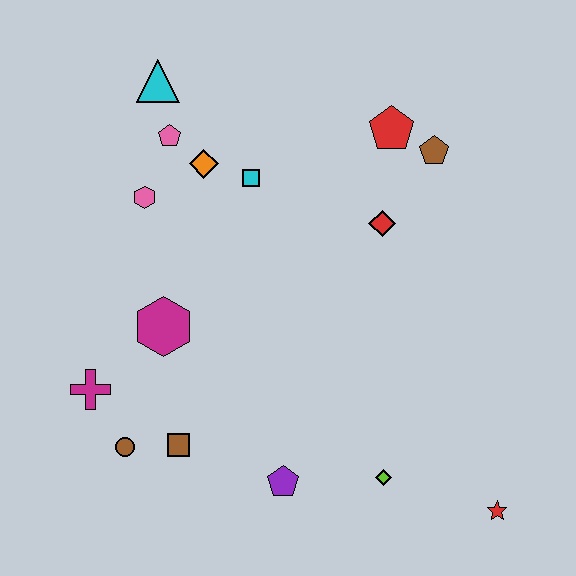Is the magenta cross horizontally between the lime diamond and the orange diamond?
No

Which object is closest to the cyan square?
The orange diamond is closest to the cyan square.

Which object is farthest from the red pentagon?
The brown circle is farthest from the red pentagon.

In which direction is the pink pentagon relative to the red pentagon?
The pink pentagon is to the left of the red pentagon.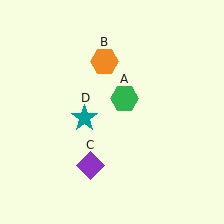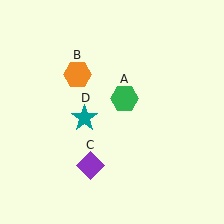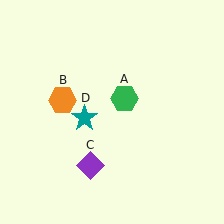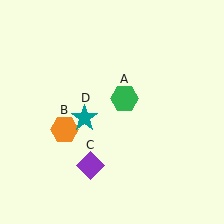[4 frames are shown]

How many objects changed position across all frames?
1 object changed position: orange hexagon (object B).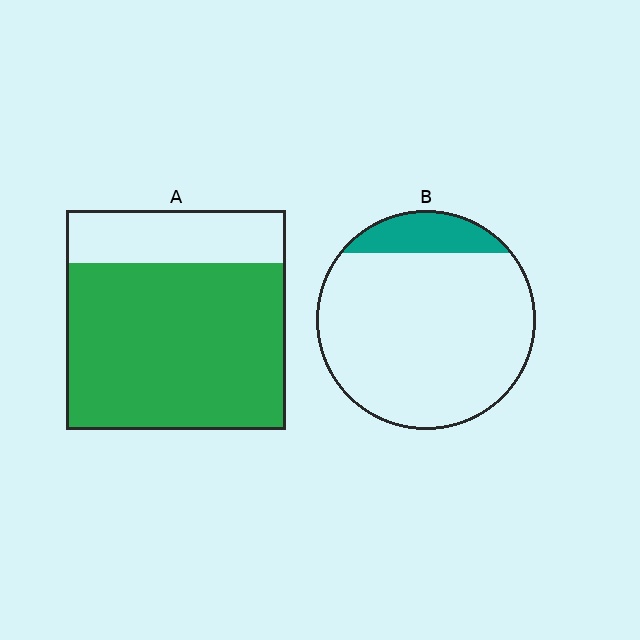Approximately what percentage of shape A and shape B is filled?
A is approximately 75% and B is approximately 15%.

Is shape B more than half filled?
No.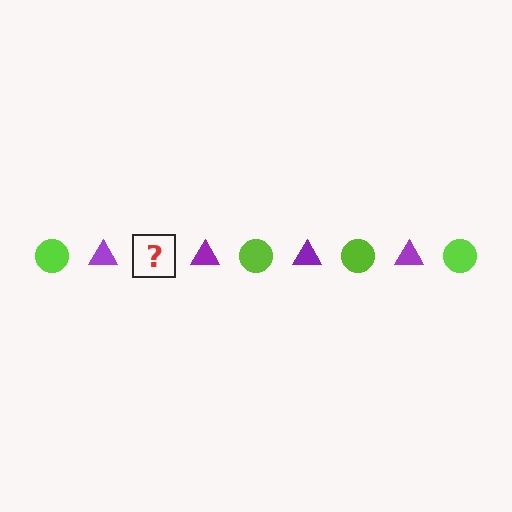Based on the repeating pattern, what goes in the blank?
The blank should be a lime circle.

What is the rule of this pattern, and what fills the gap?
The rule is that the pattern alternates between lime circle and purple triangle. The gap should be filled with a lime circle.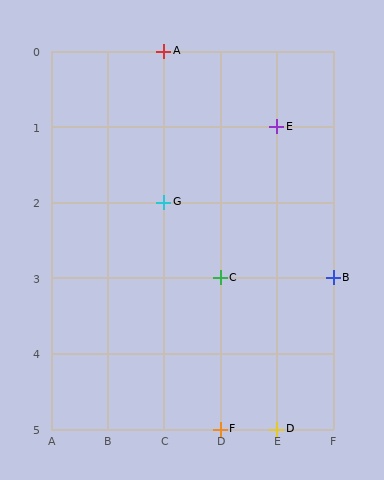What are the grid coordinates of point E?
Point E is at grid coordinates (E, 1).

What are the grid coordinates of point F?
Point F is at grid coordinates (D, 5).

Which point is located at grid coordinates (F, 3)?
Point B is at (F, 3).